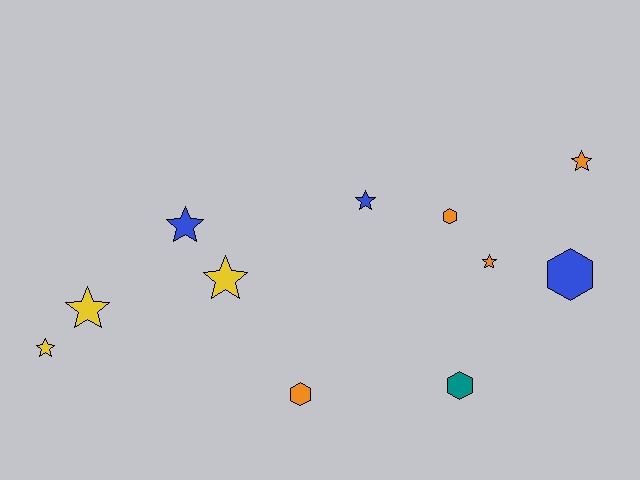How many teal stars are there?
There are no teal stars.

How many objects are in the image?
There are 11 objects.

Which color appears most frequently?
Orange, with 4 objects.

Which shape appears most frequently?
Star, with 7 objects.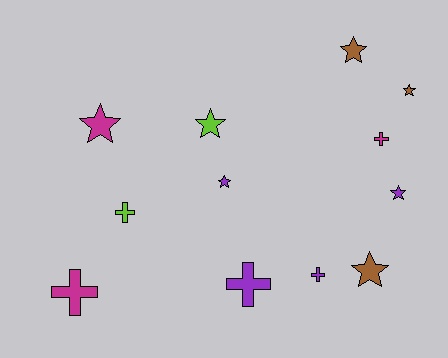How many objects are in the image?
There are 12 objects.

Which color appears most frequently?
Purple, with 4 objects.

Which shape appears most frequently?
Star, with 7 objects.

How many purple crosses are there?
There are 2 purple crosses.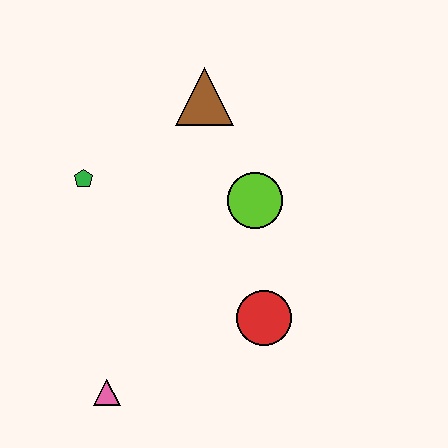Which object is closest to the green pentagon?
The brown triangle is closest to the green pentagon.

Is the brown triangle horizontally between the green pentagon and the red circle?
Yes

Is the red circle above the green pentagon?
No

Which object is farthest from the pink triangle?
The brown triangle is farthest from the pink triangle.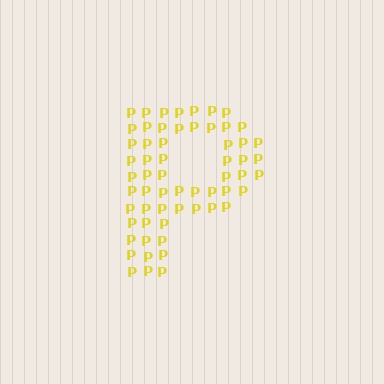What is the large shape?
The large shape is the letter P.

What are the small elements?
The small elements are letter P's.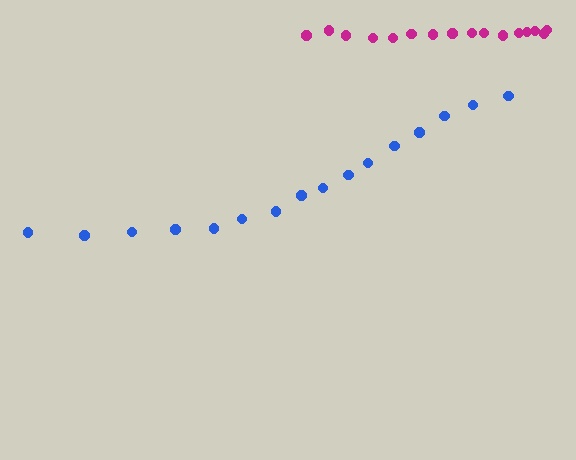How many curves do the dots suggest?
There are 2 distinct paths.